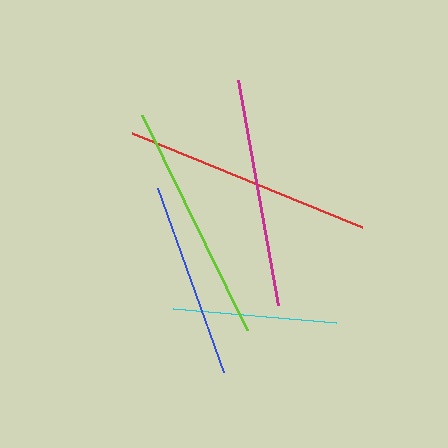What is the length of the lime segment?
The lime segment is approximately 239 pixels long.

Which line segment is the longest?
The red line is the longest at approximately 248 pixels.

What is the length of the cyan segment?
The cyan segment is approximately 163 pixels long.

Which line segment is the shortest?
The cyan line is the shortest at approximately 163 pixels.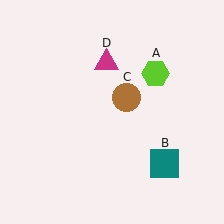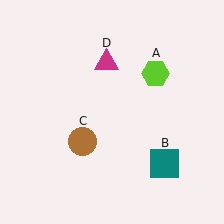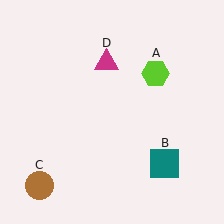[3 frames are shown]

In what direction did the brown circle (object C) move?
The brown circle (object C) moved down and to the left.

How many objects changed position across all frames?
1 object changed position: brown circle (object C).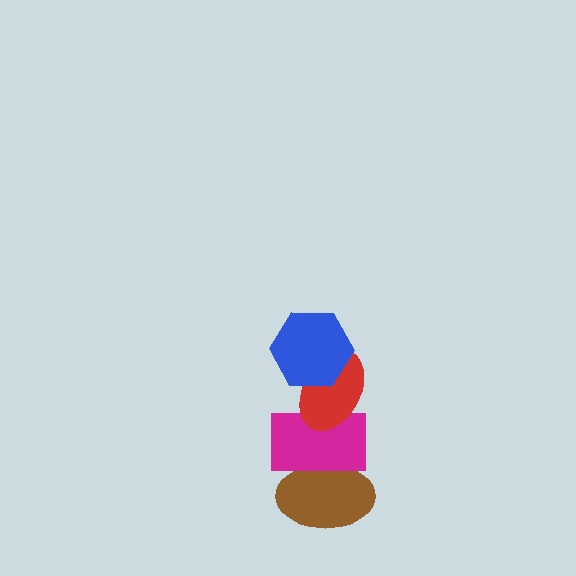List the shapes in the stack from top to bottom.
From top to bottom: the blue hexagon, the red ellipse, the magenta rectangle, the brown ellipse.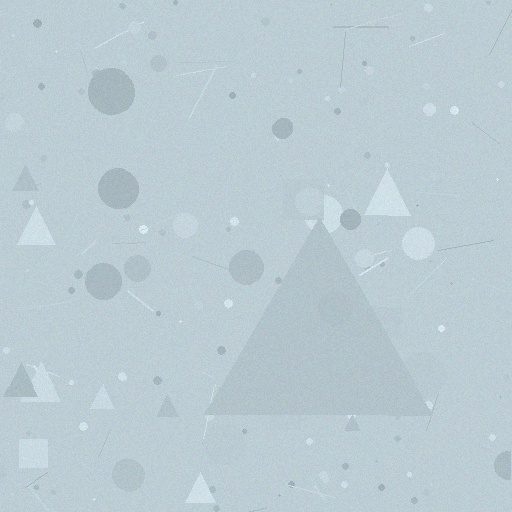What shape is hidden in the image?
A triangle is hidden in the image.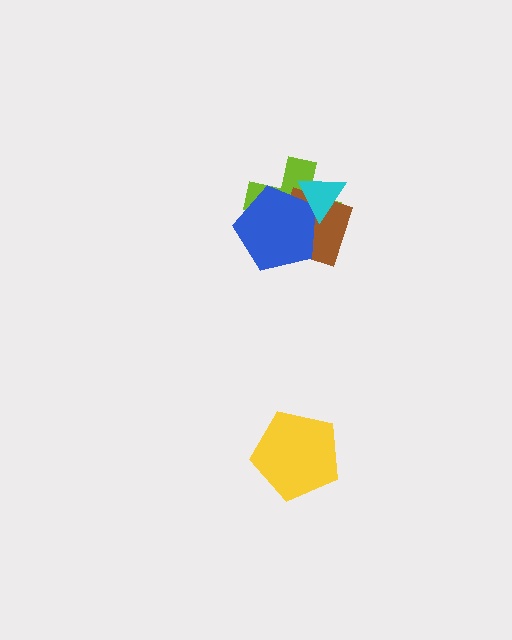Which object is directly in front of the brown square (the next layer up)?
The blue pentagon is directly in front of the brown square.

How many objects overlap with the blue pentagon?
3 objects overlap with the blue pentagon.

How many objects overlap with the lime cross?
3 objects overlap with the lime cross.